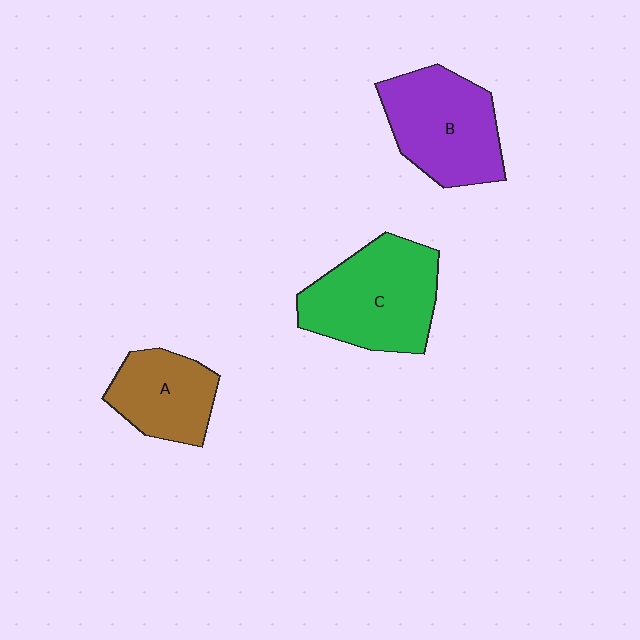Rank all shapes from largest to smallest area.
From largest to smallest: C (green), B (purple), A (brown).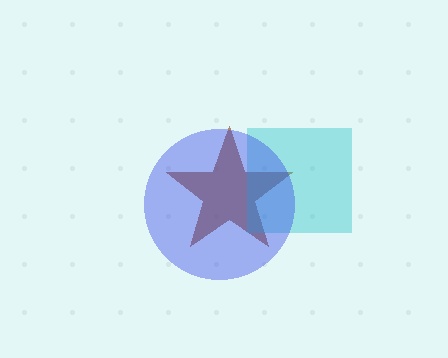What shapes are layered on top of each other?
The layered shapes are: a brown star, a cyan square, a blue circle.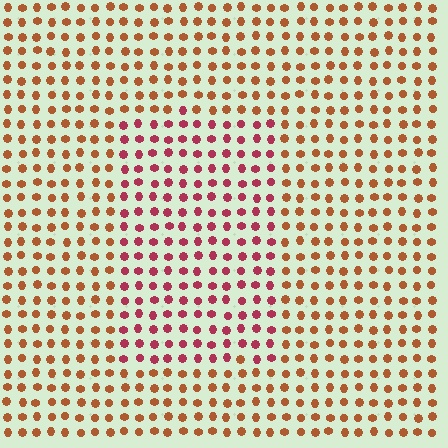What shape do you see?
I see a rectangle.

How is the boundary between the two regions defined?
The boundary is defined purely by a slight shift in hue (about 37 degrees). Spacing, size, and orientation are identical on both sides.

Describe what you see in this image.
The image is filled with small brown elements in a uniform arrangement. A rectangle-shaped region is visible where the elements are tinted to a slightly different hue, forming a subtle color boundary.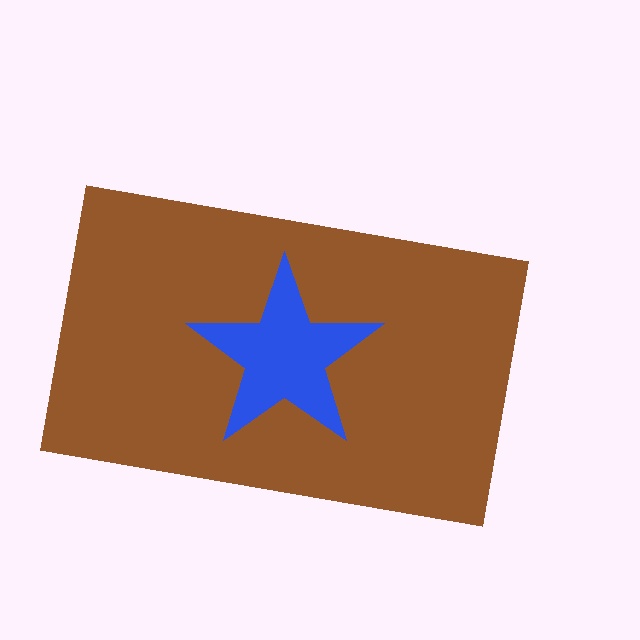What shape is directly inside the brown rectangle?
The blue star.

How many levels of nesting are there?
2.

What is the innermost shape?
The blue star.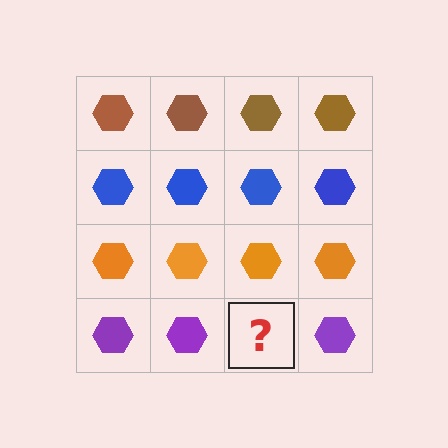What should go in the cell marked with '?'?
The missing cell should contain a purple hexagon.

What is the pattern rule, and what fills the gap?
The rule is that each row has a consistent color. The gap should be filled with a purple hexagon.